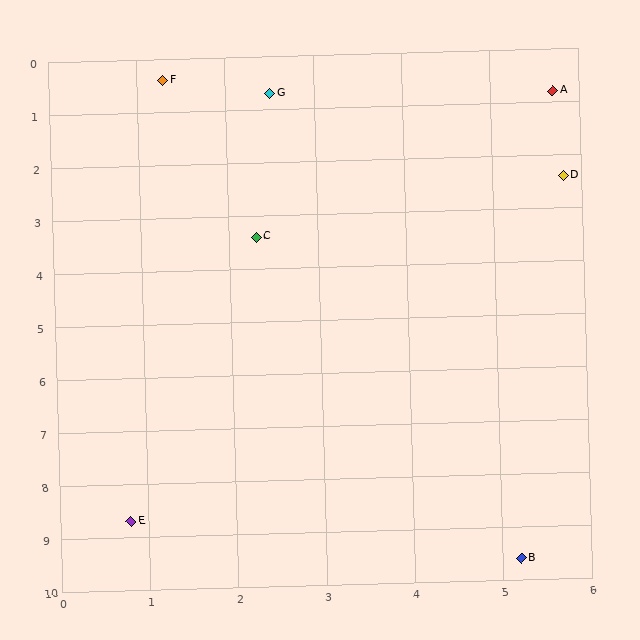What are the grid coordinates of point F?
Point F is at approximately (1.3, 0.4).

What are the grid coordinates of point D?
Point D is at approximately (5.8, 2.4).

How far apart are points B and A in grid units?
Points B and A are about 8.8 grid units apart.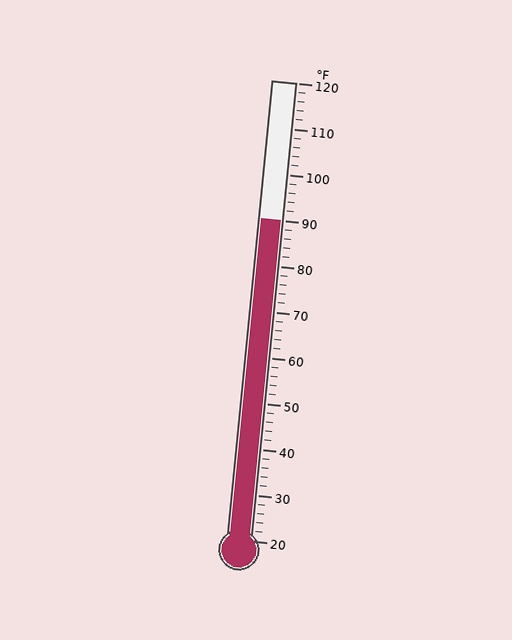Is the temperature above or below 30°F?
The temperature is above 30°F.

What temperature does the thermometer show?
The thermometer shows approximately 90°F.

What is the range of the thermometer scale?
The thermometer scale ranges from 20°F to 120°F.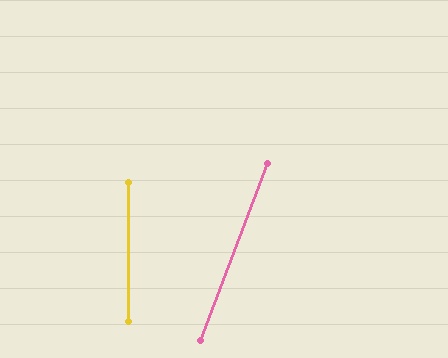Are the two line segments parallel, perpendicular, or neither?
Neither parallel nor perpendicular — they differ by about 20°.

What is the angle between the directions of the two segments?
Approximately 20 degrees.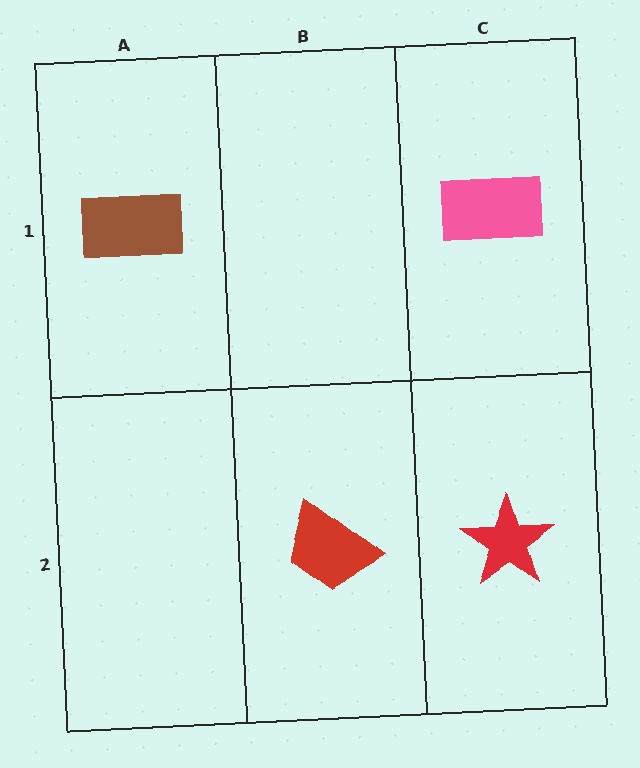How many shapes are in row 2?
2 shapes.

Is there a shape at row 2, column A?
No, that cell is empty.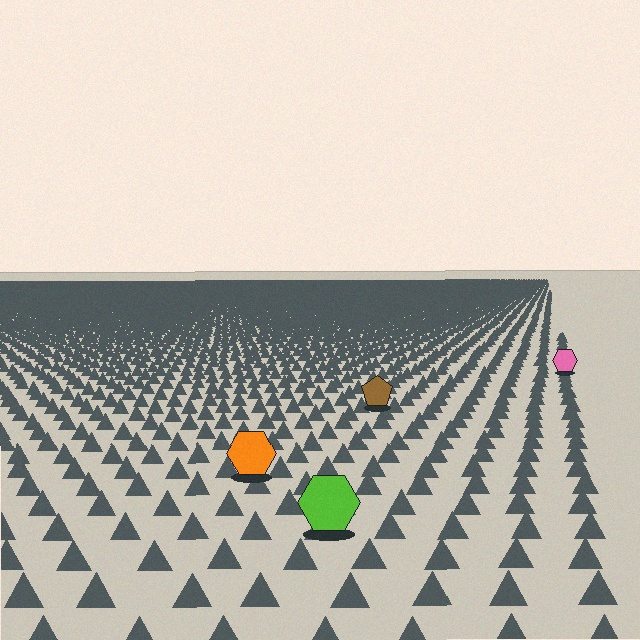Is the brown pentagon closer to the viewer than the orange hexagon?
No. The orange hexagon is closer — you can tell from the texture gradient: the ground texture is coarser near it.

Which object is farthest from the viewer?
The pink hexagon is farthest from the viewer. It appears smaller and the ground texture around it is denser.